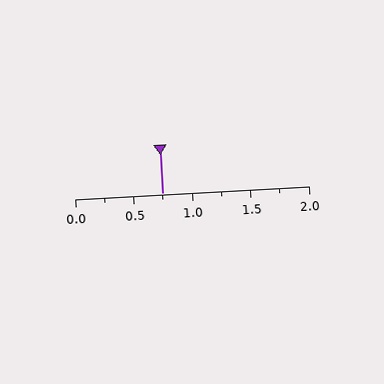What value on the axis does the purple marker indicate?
The marker indicates approximately 0.75.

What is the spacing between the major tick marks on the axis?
The major ticks are spaced 0.5 apart.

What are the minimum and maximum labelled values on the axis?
The axis runs from 0.0 to 2.0.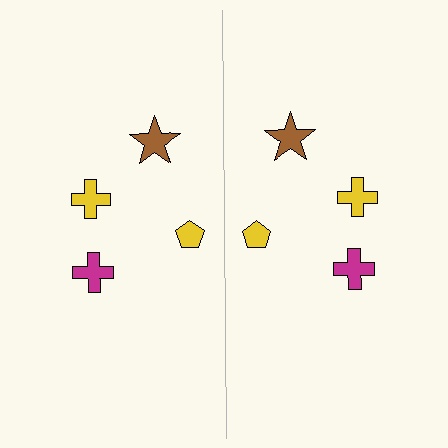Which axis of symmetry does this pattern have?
The pattern has a vertical axis of symmetry running through the center of the image.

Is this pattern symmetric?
Yes, this pattern has bilateral (reflection) symmetry.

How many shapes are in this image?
There are 8 shapes in this image.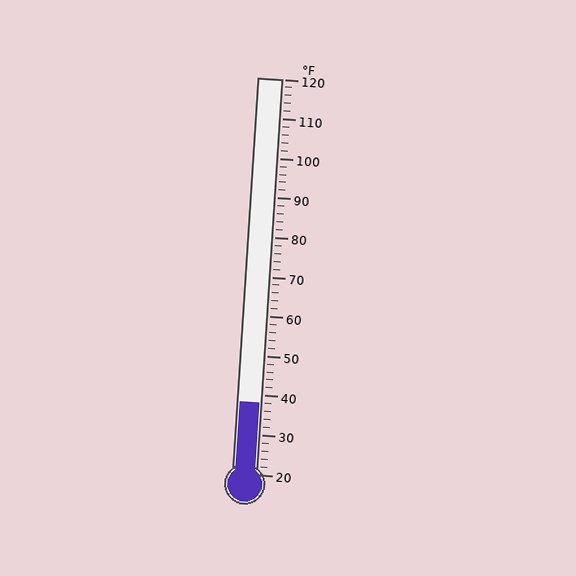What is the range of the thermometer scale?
The thermometer scale ranges from 20°F to 120°F.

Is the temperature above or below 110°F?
The temperature is below 110°F.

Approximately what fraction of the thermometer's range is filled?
The thermometer is filled to approximately 20% of its range.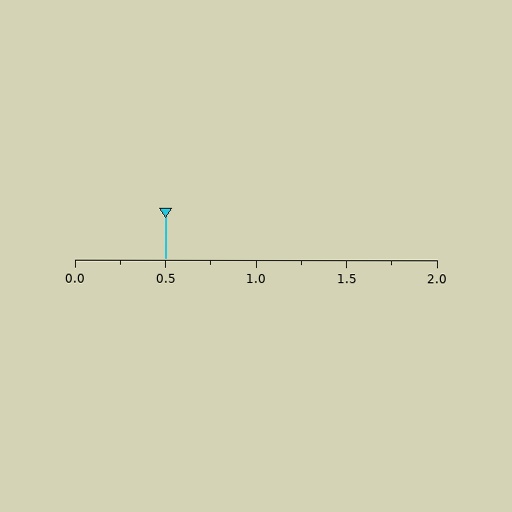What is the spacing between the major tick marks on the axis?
The major ticks are spaced 0.5 apart.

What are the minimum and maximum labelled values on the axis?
The axis runs from 0.0 to 2.0.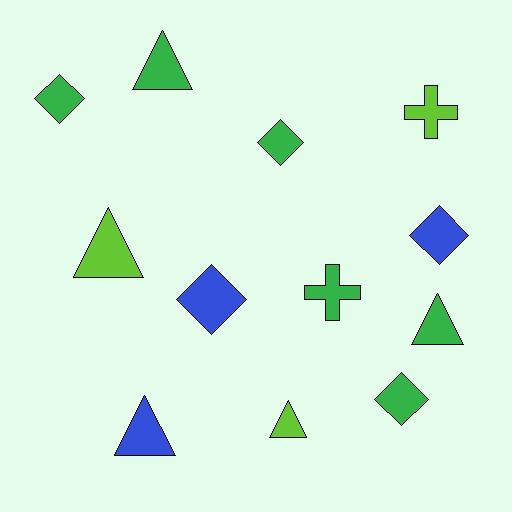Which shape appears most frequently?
Diamond, with 5 objects.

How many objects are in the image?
There are 12 objects.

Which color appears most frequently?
Green, with 6 objects.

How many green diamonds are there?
There are 3 green diamonds.